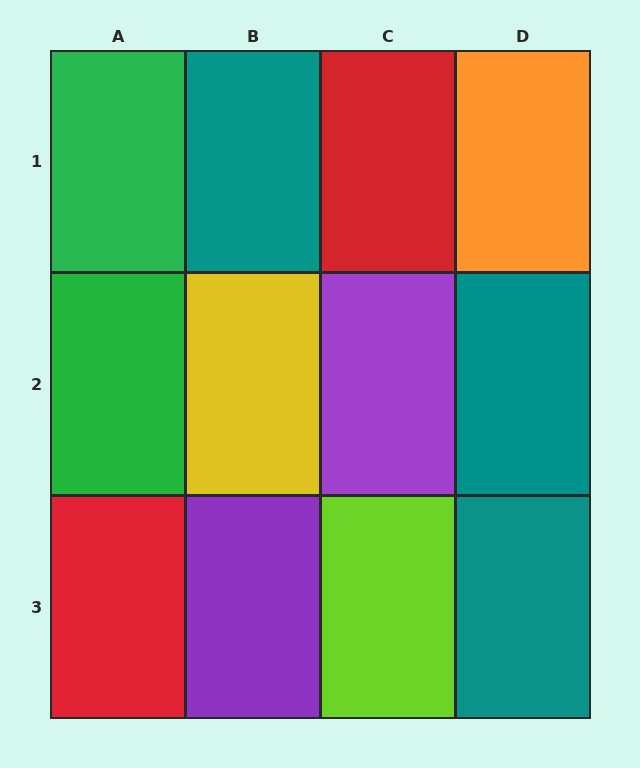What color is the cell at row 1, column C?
Red.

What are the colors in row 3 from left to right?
Red, purple, lime, teal.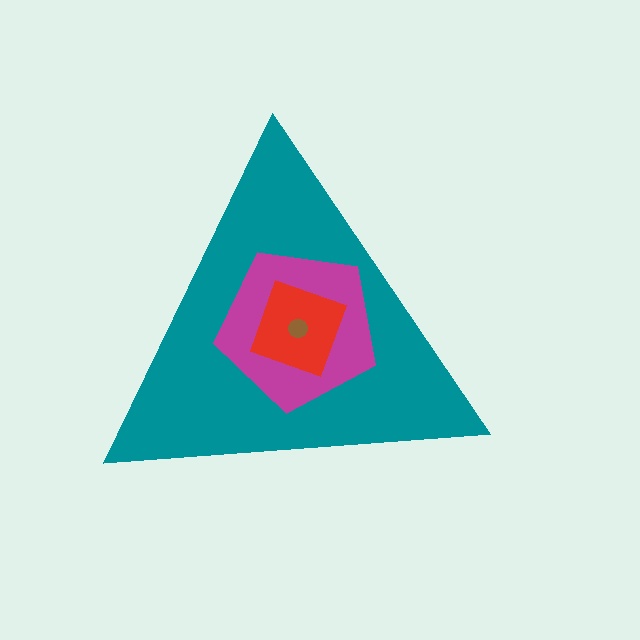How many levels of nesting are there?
4.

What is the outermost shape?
The teal triangle.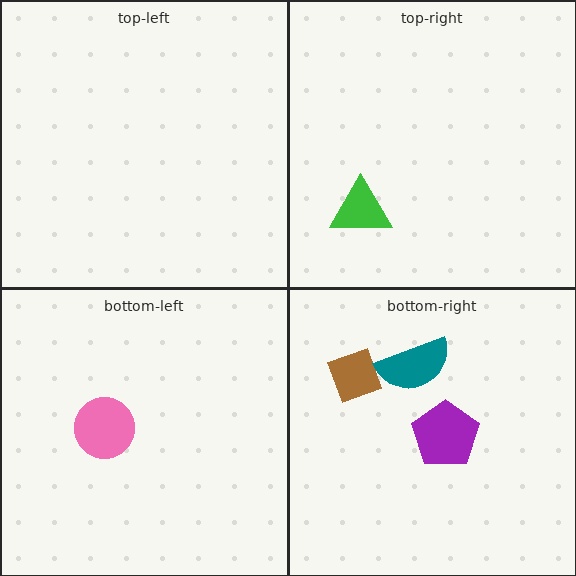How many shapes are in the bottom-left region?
1.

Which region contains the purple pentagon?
The bottom-right region.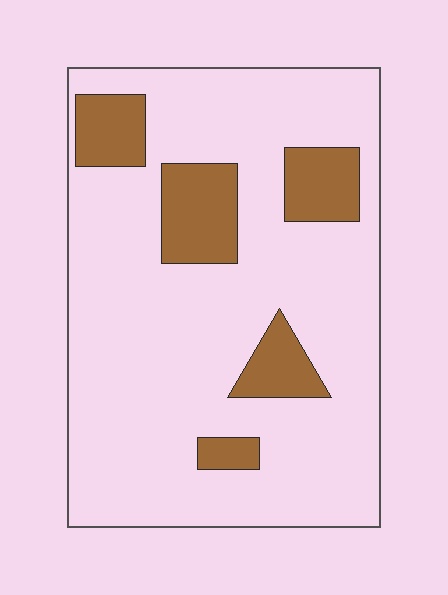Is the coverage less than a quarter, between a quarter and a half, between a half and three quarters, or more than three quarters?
Less than a quarter.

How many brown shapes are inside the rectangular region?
5.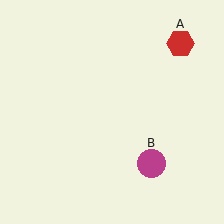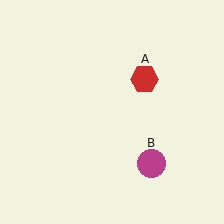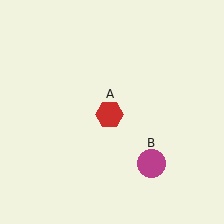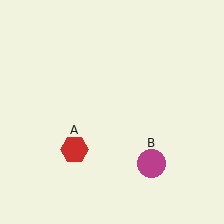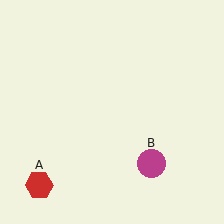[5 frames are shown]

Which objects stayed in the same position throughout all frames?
Magenta circle (object B) remained stationary.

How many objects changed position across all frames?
1 object changed position: red hexagon (object A).